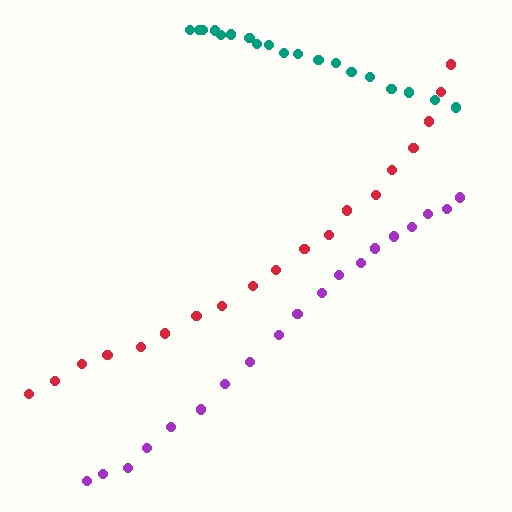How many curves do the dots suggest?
There are 3 distinct paths.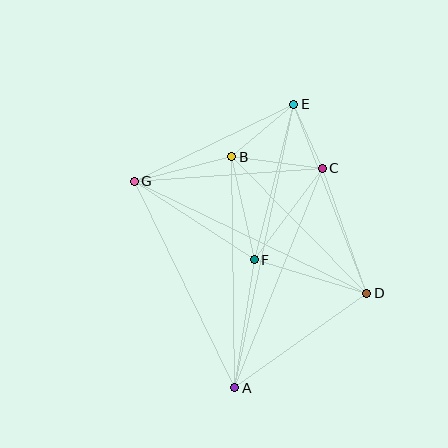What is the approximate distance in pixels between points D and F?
The distance between D and F is approximately 117 pixels.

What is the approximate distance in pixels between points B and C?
The distance between B and C is approximately 91 pixels.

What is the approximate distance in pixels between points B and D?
The distance between B and D is approximately 192 pixels.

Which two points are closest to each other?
Points C and E are closest to each other.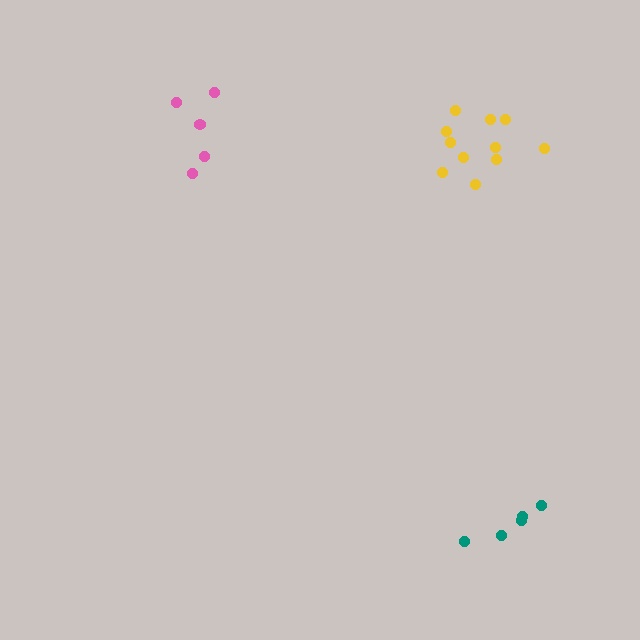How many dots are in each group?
Group 1: 11 dots, Group 2: 5 dots, Group 3: 5 dots (21 total).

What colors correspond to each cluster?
The clusters are colored: yellow, teal, pink.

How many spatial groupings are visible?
There are 3 spatial groupings.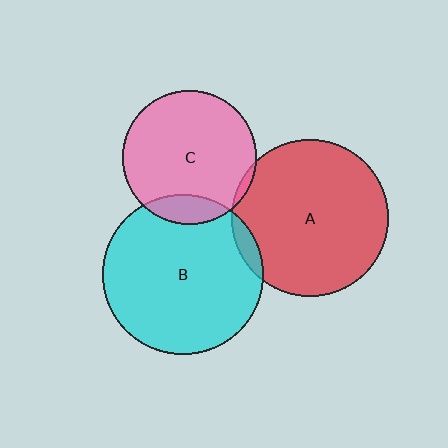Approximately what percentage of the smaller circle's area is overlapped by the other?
Approximately 15%.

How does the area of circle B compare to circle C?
Approximately 1.4 times.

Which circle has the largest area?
Circle B (cyan).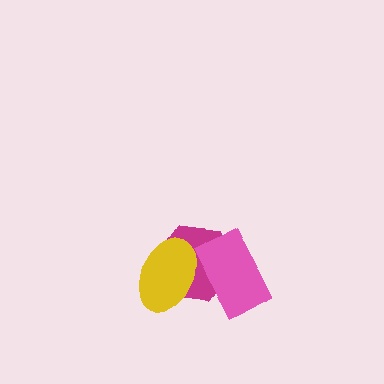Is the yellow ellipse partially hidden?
Yes, it is partially covered by another shape.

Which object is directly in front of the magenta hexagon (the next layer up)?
The yellow ellipse is directly in front of the magenta hexagon.